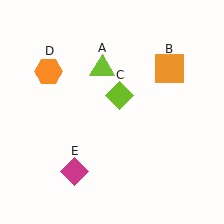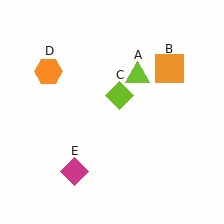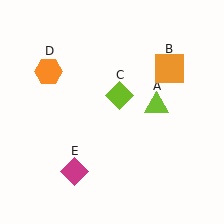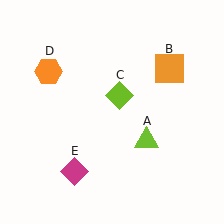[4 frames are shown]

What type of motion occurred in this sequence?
The lime triangle (object A) rotated clockwise around the center of the scene.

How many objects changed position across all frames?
1 object changed position: lime triangle (object A).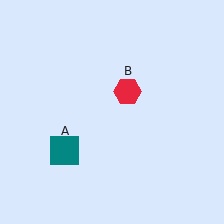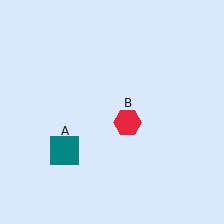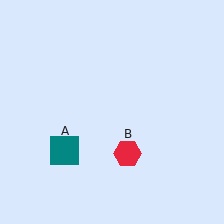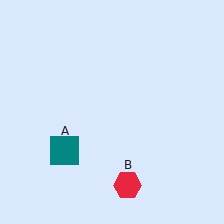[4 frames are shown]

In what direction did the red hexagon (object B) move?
The red hexagon (object B) moved down.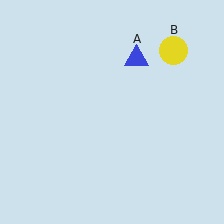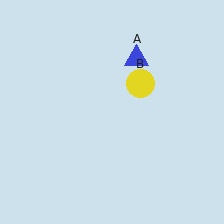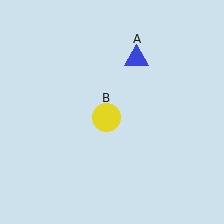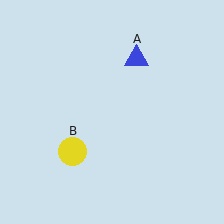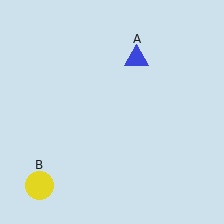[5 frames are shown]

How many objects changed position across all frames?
1 object changed position: yellow circle (object B).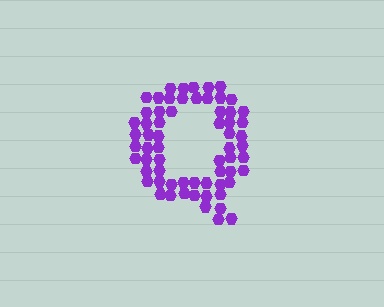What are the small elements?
The small elements are hexagons.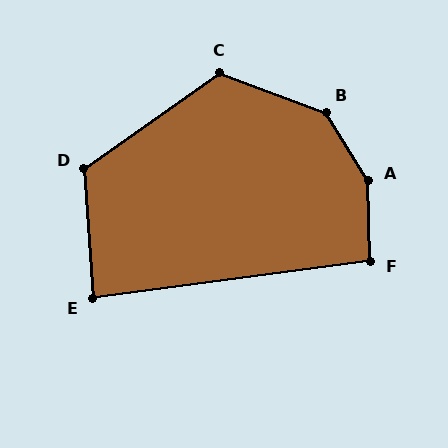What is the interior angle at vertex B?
Approximately 142 degrees (obtuse).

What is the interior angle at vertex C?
Approximately 124 degrees (obtuse).